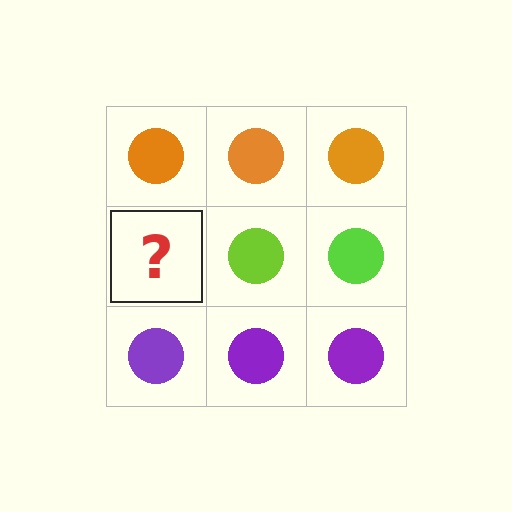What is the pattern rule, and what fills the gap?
The rule is that each row has a consistent color. The gap should be filled with a lime circle.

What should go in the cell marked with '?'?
The missing cell should contain a lime circle.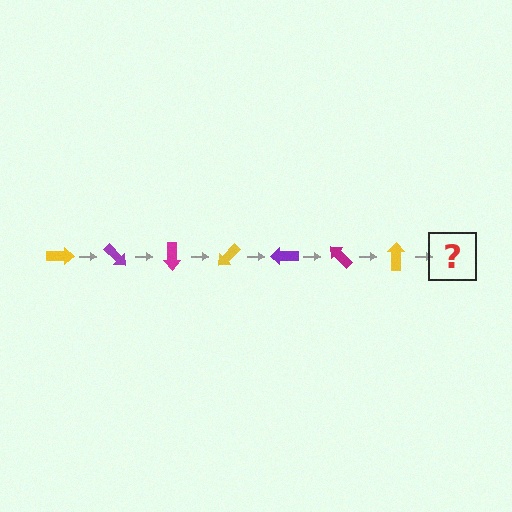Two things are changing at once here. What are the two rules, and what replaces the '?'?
The two rules are that it rotates 45 degrees each step and the color cycles through yellow, purple, and magenta. The '?' should be a purple arrow, rotated 315 degrees from the start.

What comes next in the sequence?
The next element should be a purple arrow, rotated 315 degrees from the start.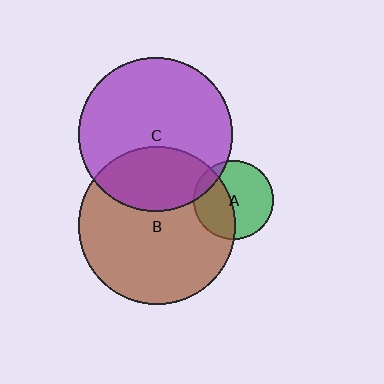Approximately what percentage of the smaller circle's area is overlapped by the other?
Approximately 30%.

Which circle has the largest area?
Circle B (brown).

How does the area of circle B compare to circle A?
Approximately 4.0 times.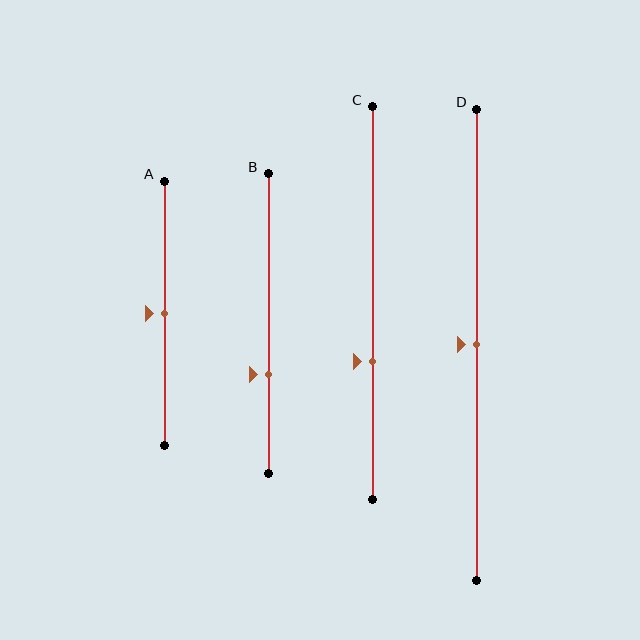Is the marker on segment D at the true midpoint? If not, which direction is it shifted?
Yes, the marker on segment D is at the true midpoint.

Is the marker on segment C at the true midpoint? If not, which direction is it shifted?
No, the marker on segment C is shifted downward by about 15% of the segment length.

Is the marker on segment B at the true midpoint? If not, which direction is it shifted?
No, the marker on segment B is shifted downward by about 17% of the segment length.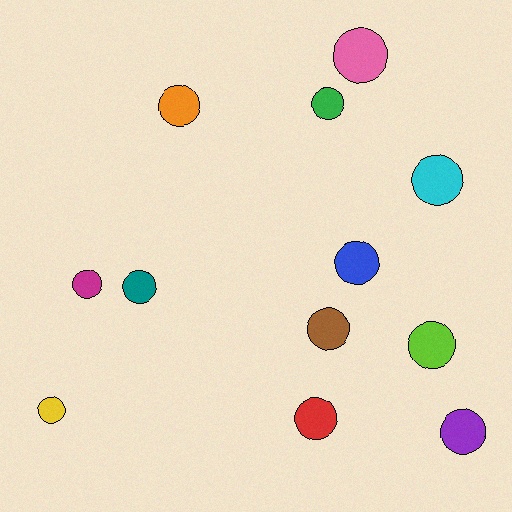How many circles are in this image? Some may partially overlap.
There are 12 circles.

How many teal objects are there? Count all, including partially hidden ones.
There is 1 teal object.